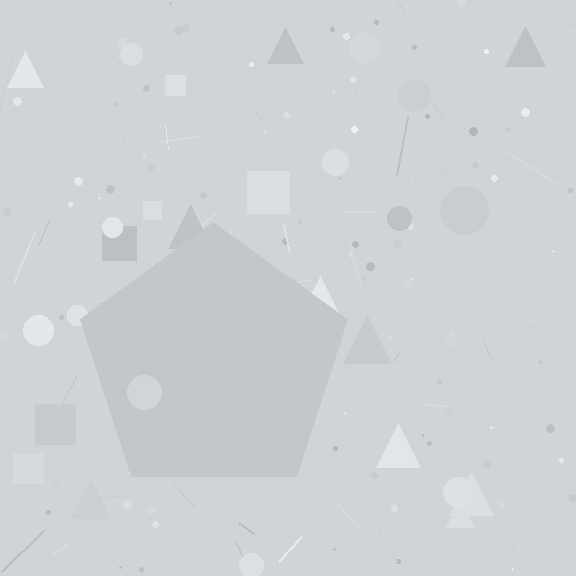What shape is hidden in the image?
A pentagon is hidden in the image.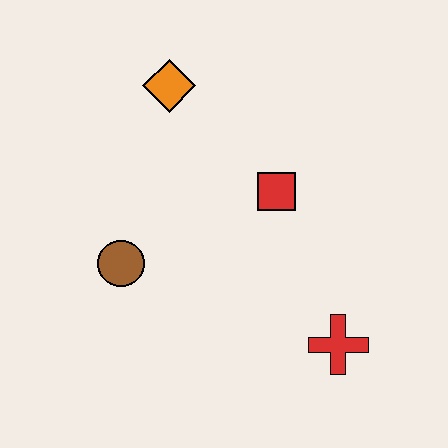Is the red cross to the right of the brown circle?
Yes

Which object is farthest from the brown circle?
The red cross is farthest from the brown circle.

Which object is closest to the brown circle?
The red square is closest to the brown circle.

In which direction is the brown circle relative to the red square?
The brown circle is to the left of the red square.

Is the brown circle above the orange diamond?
No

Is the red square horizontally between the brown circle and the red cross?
Yes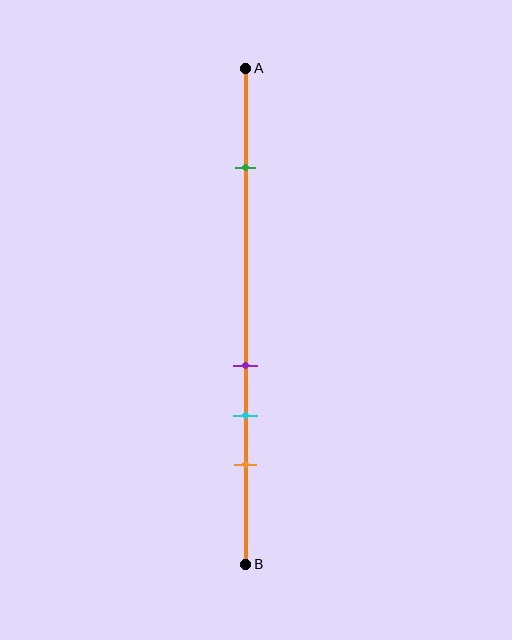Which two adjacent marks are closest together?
The purple and cyan marks are the closest adjacent pair.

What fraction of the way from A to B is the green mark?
The green mark is approximately 20% (0.2) of the way from A to B.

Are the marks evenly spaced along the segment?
No, the marks are not evenly spaced.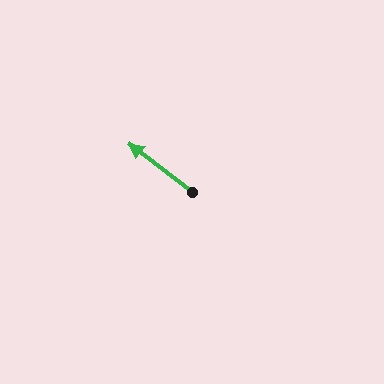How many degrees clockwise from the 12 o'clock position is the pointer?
Approximately 307 degrees.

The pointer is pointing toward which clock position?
Roughly 10 o'clock.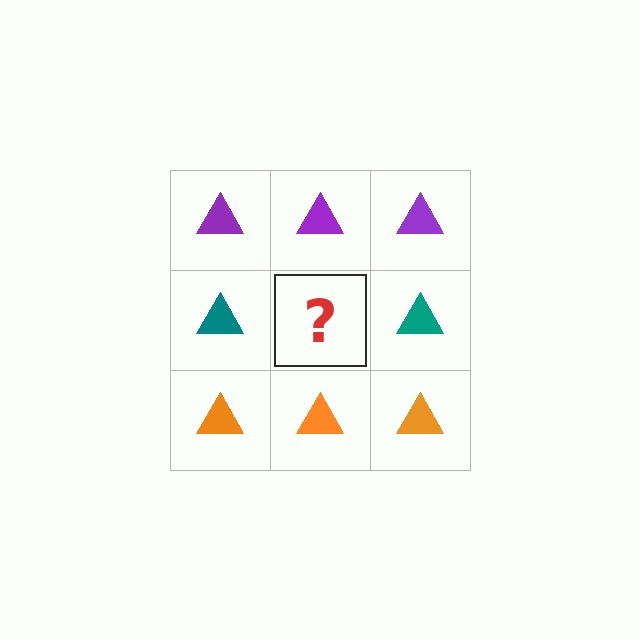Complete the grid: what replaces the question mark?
The question mark should be replaced with a teal triangle.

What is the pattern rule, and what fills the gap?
The rule is that each row has a consistent color. The gap should be filled with a teal triangle.